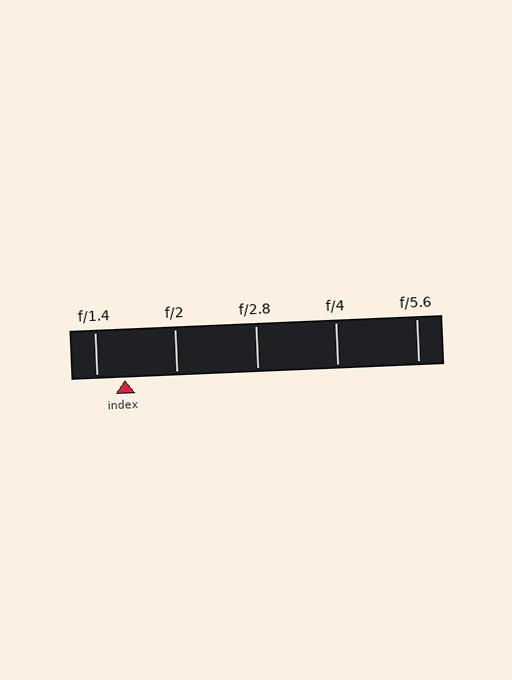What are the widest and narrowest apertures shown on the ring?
The widest aperture shown is f/1.4 and the narrowest is f/5.6.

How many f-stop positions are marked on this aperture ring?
There are 5 f-stop positions marked.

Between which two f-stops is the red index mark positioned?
The index mark is between f/1.4 and f/2.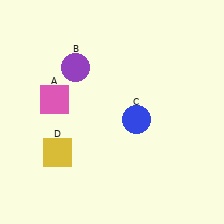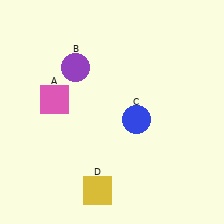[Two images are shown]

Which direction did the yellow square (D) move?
The yellow square (D) moved right.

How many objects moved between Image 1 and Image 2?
1 object moved between the two images.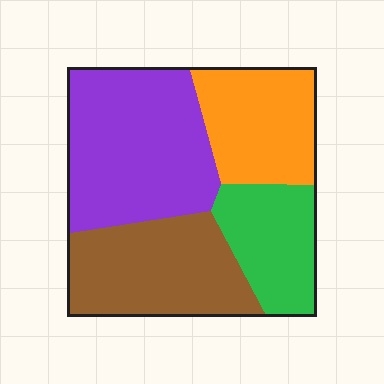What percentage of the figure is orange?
Orange takes up about one fifth (1/5) of the figure.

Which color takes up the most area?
Purple, at roughly 35%.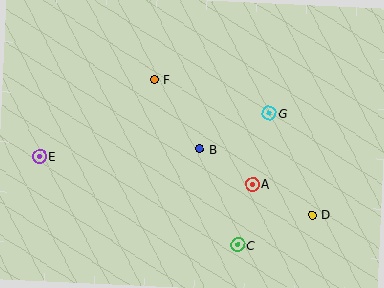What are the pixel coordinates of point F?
Point F is at (154, 80).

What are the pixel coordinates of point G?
Point G is at (269, 113).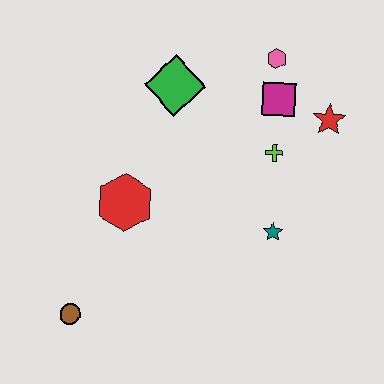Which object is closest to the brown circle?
The red hexagon is closest to the brown circle.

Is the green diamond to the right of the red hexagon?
Yes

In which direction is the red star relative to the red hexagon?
The red star is to the right of the red hexagon.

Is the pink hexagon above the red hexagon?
Yes